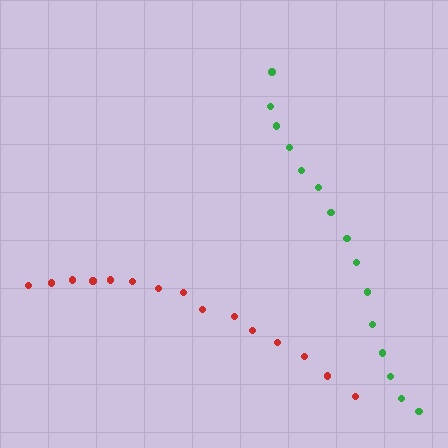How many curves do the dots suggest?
There are 2 distinct paths.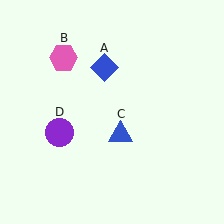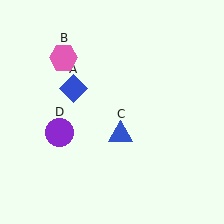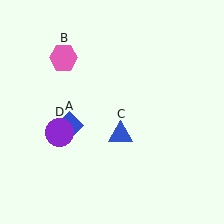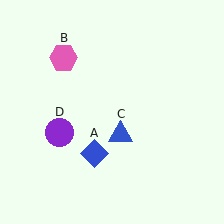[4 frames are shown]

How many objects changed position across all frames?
1 object changed position: blue diamond (object A).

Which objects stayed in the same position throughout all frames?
Pink hexagon (object B) and blue triangle (object C) and purple circle (object D) remained stationary.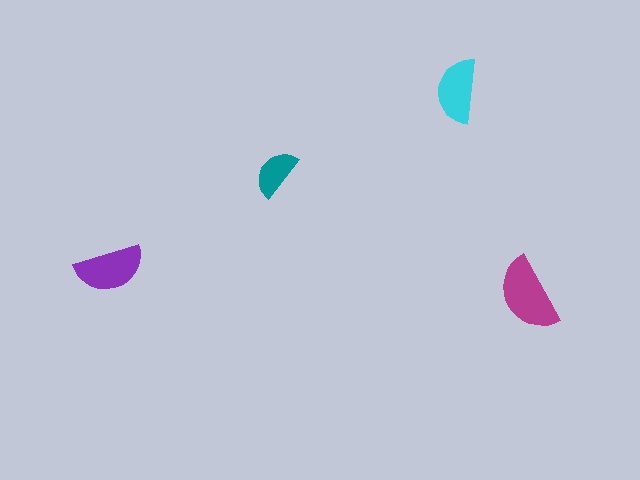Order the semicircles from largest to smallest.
the magenta one, the purple one, the cyan one, the teal one.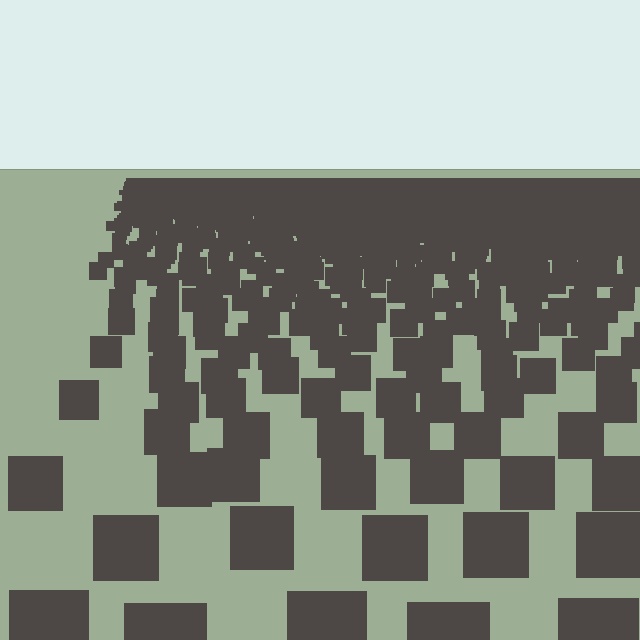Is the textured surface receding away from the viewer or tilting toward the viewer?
The surface is receding away from the viewer. Texture elements get smaller and denser toward the top.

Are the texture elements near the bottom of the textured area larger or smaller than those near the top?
Larger. Near the bottom, elements are closer to the viewer and appear at a bigger on-screen size.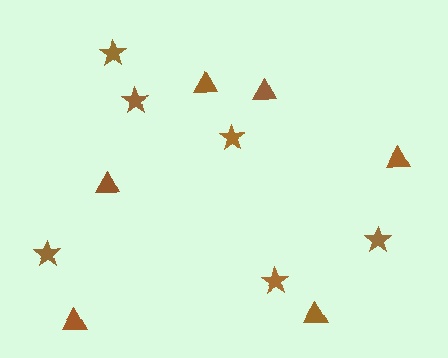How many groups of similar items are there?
There are 2 groups: one group of stars (6) and one group of triangles (6).